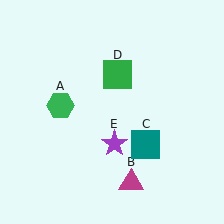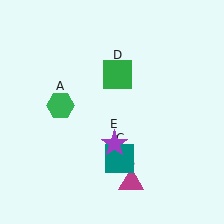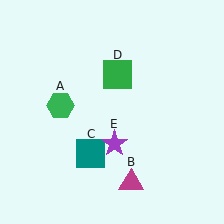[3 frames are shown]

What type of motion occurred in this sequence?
The teal square (object C) rotated clockwise around the center of the scene.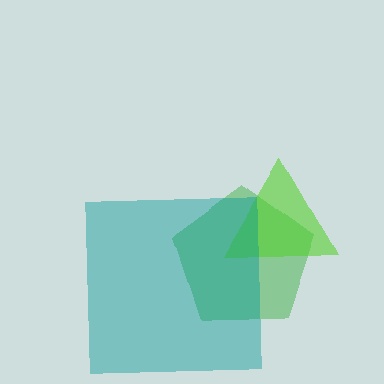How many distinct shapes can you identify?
There are 3 distinct shapes: a green pentagon, a lime triangle, a teal square.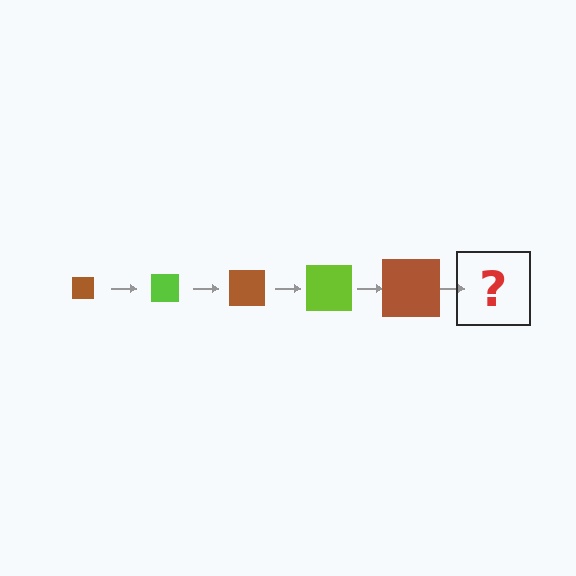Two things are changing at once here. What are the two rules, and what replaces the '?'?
The two rules are that the square grows larger each step and the color cycles through brown and lime. The '?' should be a lime square, larger than the previous one.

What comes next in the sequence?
The next element should be a lime square, larger than the previous one.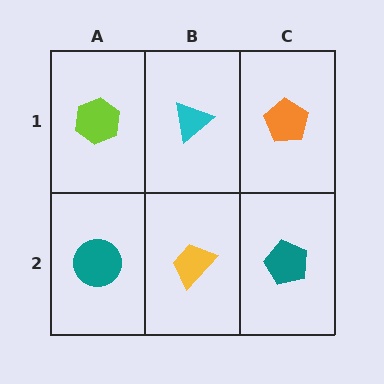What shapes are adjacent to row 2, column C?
An orange pentagon (row 1, column C), a yellow trapezoid (row 2, column B).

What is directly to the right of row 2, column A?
A yellow trapezoid.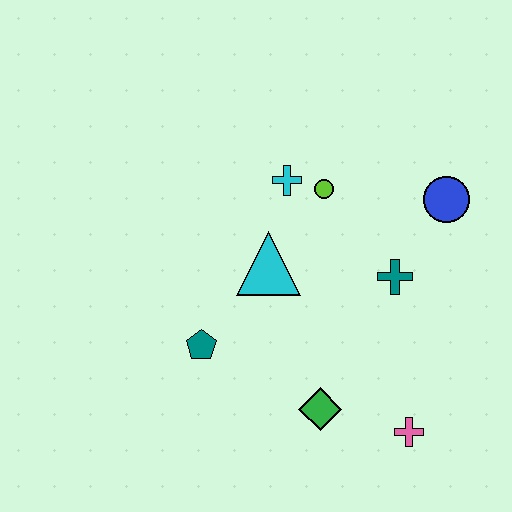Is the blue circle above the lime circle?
No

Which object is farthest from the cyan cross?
The pink cross is farthest from the cyan cross.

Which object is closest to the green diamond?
The pink cross is closest to the green diamond.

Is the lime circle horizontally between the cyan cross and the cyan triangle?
No